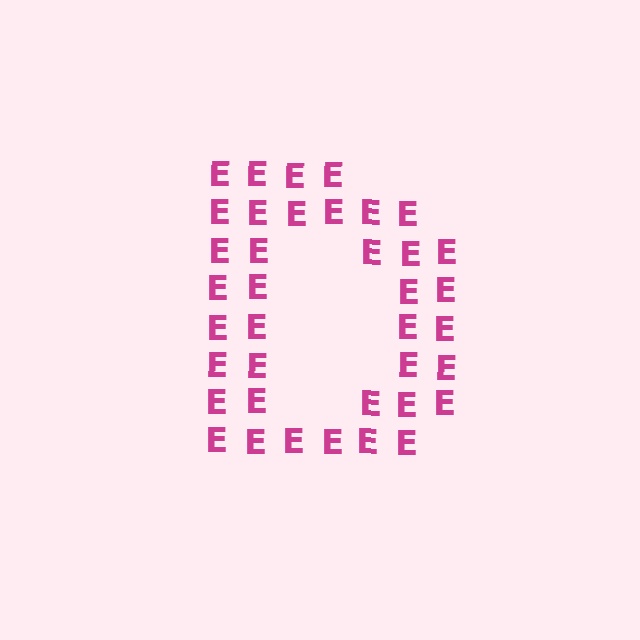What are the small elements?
The small elements are letter E's.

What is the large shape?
The large shape is the letter D.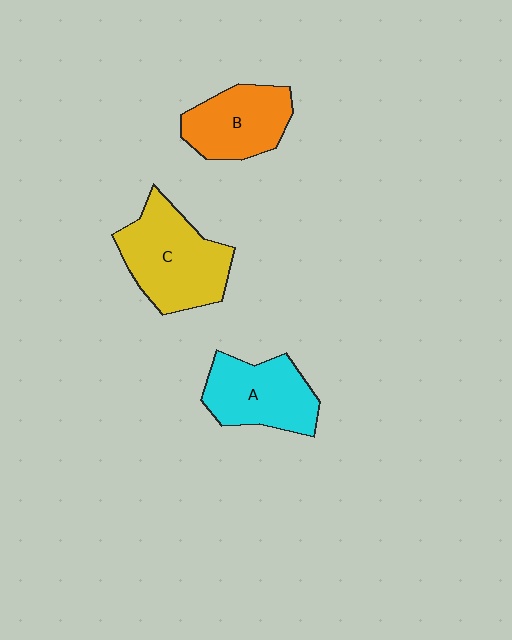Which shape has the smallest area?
Shape B (orange).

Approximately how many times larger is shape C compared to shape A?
Approximately 1.2 times.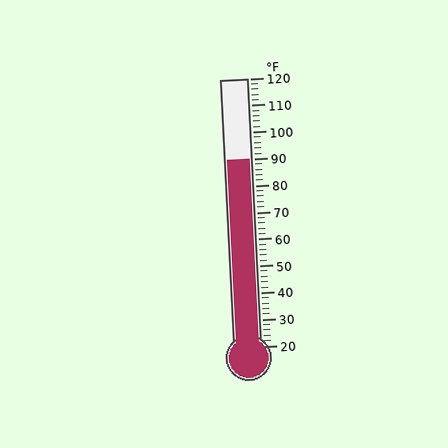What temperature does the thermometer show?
The thermometer shows approximately 90°F.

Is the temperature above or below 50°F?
The temperature is above 50°F.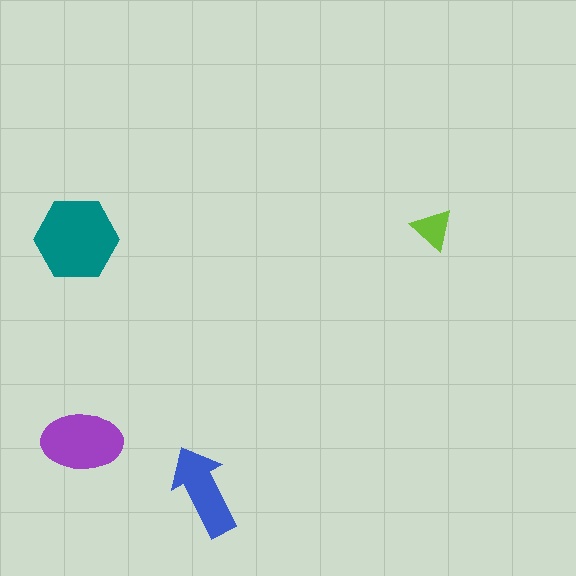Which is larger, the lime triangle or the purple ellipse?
The purple ellipse.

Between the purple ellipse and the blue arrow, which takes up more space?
The purple ellipse.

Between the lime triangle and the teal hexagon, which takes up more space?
The teal hexagon.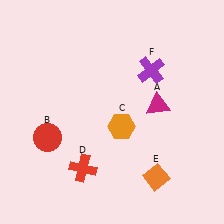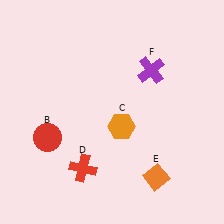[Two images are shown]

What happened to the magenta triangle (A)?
The magenta triangle (A) was removed in Image 2. It was in the top-right area of Image 1.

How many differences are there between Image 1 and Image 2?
There is 1 difference between the two images.